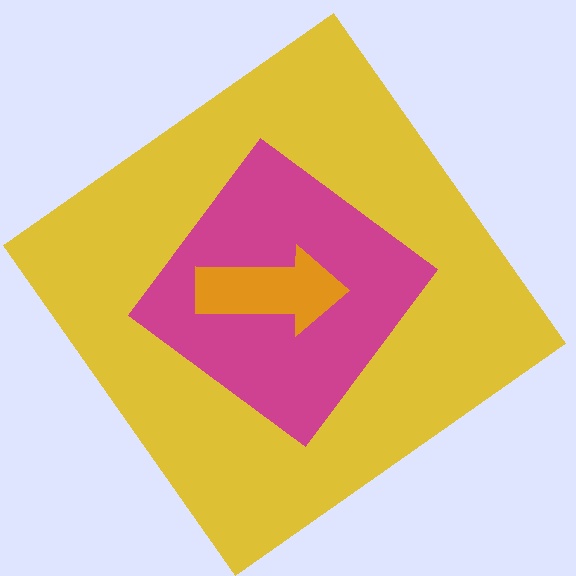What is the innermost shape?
The orange arrow.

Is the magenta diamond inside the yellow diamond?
Yes.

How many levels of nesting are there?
3.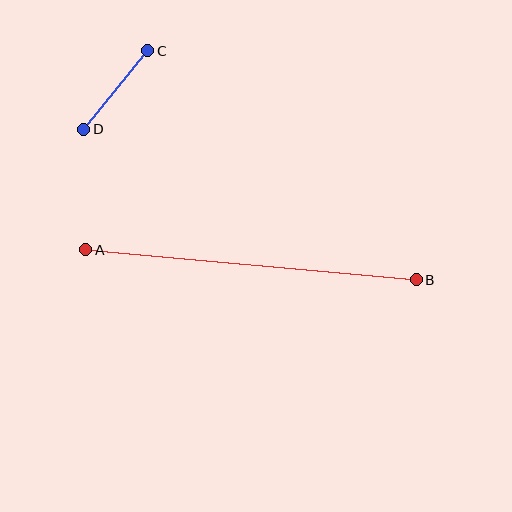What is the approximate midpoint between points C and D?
The midpoint is at approximately (116, 90) pixels.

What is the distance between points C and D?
The distance is approximately 101 pixels.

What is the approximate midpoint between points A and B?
The midpoint is at approximately (251, 265) pixels.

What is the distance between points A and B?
The distance is approximately 332 pixels.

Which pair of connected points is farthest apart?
Points A and B are farthest apart.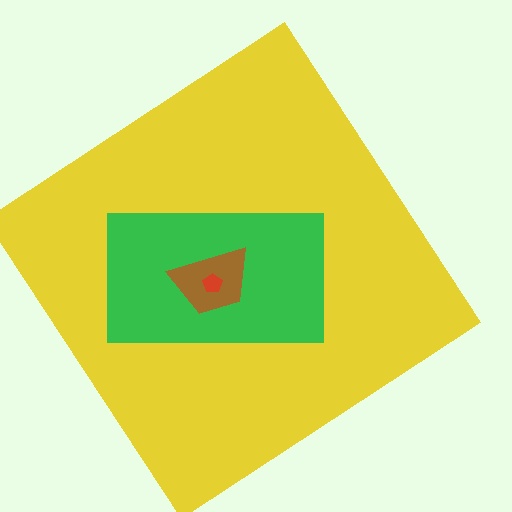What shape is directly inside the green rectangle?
The brown trapezoid.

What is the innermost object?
The red pentagon.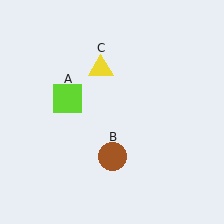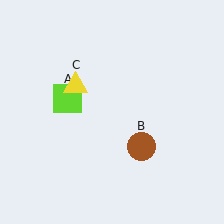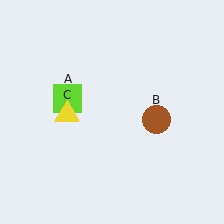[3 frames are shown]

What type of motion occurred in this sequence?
The brown circle (object B), yellow triangle (object C) rotated counterclockwise around the center of the scene.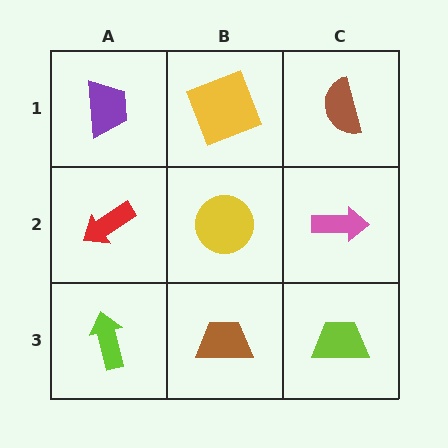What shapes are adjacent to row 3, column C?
A pink arrow (row 2, column C), a brown trapezoid (row 3, column B).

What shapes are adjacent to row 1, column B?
A yellow circle (row 2, column B), a purple trapezoid (row 1, column A), a brown semicircle (row 1, column C).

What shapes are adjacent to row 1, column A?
A red arrow (row 2, column A), a yellow square (row 1, column B).